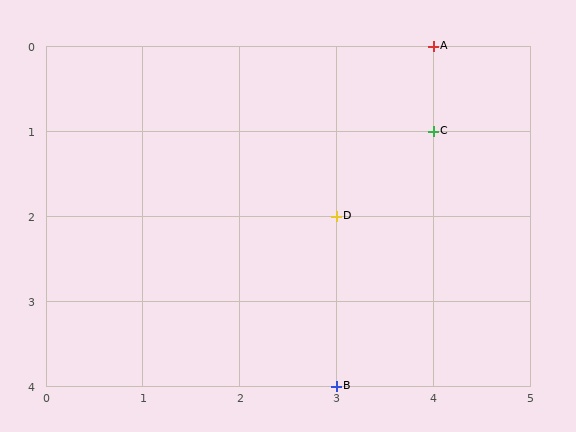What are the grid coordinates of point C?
Point C is at grid coordinates (4, 1).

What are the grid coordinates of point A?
Point A is at grid coordinates (4, 0).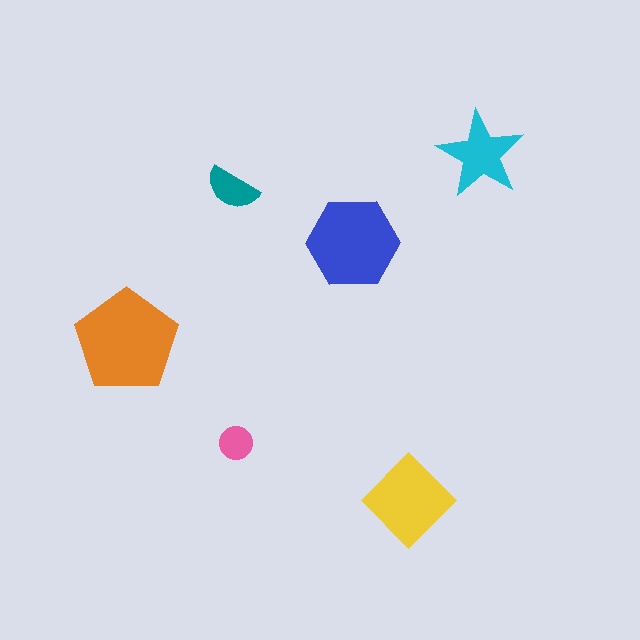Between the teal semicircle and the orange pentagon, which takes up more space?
The orange pentagon.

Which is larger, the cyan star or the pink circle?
The cyan star.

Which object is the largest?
The orange pentagon.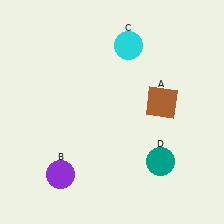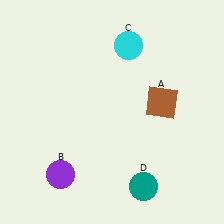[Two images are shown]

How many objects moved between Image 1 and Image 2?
1 object moved between the two images.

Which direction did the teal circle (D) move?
The teal circle (D) moved down.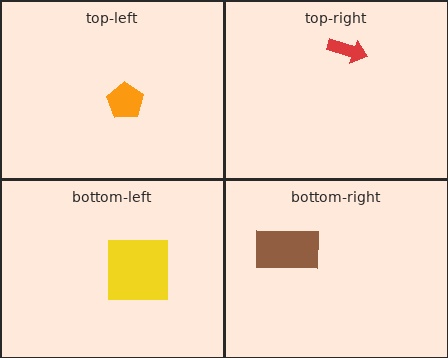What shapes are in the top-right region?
The red arrow.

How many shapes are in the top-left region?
1.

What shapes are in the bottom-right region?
The brown rectangle.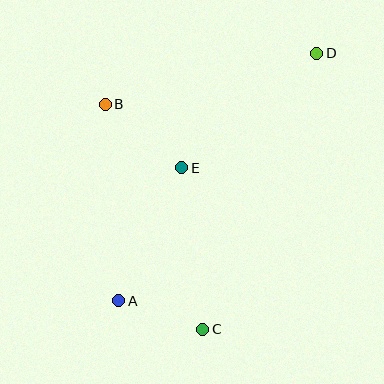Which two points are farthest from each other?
Points A and D are farthest from each other.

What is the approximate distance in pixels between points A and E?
The distance between A and E is approximately 147 pixels.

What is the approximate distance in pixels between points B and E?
The distance between B and E is approximately 99 pixels.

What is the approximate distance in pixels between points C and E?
The distance between C and E is approximately 163 pixels.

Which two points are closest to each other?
Points A and C are closest to each other.